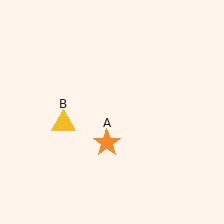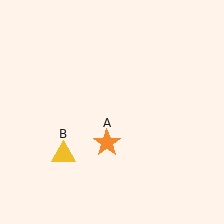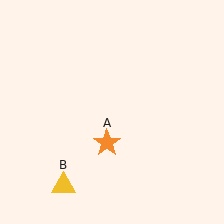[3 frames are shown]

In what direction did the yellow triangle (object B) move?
The yellow triangle (object B) moved down.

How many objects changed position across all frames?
1 object changed position: yellow triangle (object B).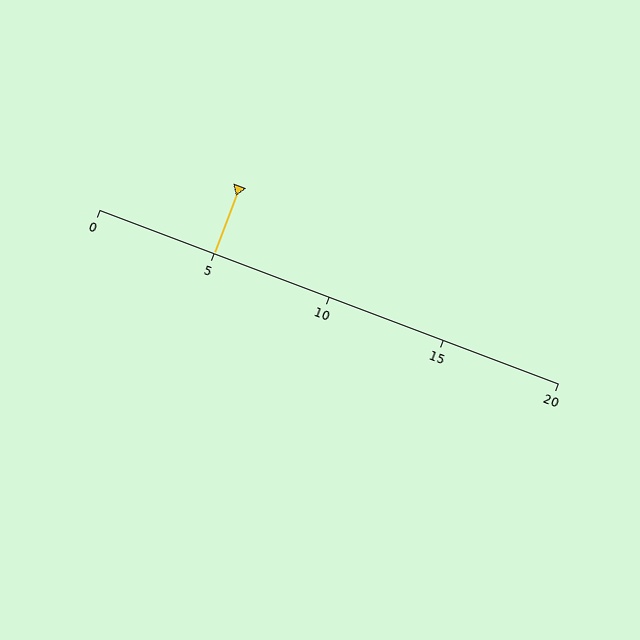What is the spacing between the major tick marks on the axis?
The major ticks are spaced 5 apart.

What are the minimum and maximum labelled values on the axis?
The axis runs from 0 to 20.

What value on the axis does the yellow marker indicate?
The marker indicates approximately 5.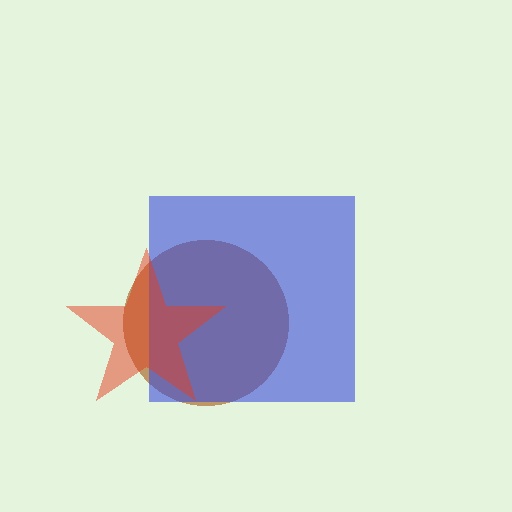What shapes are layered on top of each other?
The layered shapes are: a brown circle, a blue square, a red star.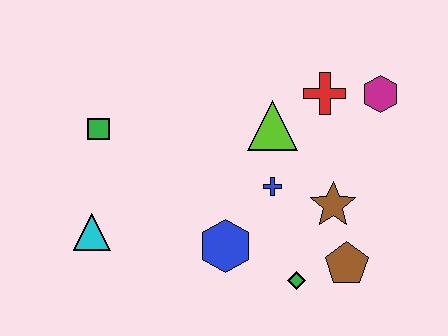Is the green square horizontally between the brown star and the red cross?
No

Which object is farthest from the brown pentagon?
The green square is farthest from the brown pentagon.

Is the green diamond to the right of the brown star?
No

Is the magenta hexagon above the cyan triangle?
Yes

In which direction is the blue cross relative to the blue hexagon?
The blue cross is above the blue hexagon.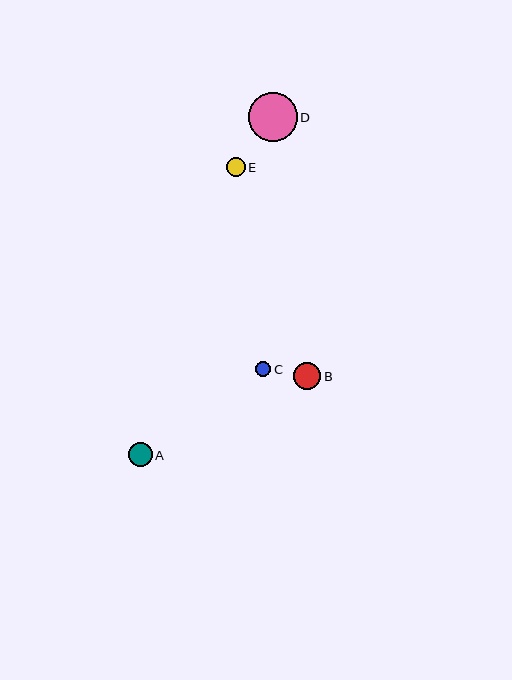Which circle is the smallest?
Circle C is the smallest with a size of approximately 15 pixels.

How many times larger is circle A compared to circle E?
Circle A is approximately 1.3 times the size of circle E.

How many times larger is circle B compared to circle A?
Circle B is approximately 1.1 times the size of circle A.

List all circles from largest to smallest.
From largest to smallest: D, B, A, E, C.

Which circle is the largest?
Circle D is the largest with a size of approximately 49 pixels.